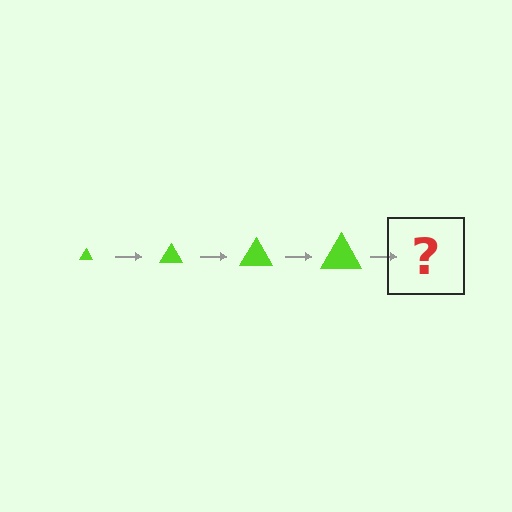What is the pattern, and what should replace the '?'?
The pattern is that the triangle gets progressively larger each step. The '?' should be a lime triangle, larger than the previous one.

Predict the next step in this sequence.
The next step is a lime triangle, larger than the previous one.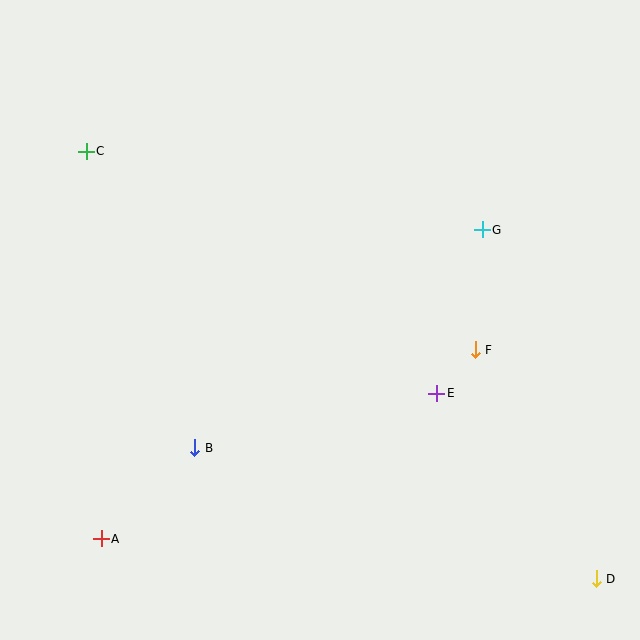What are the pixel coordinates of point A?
Point A is at (101, 539).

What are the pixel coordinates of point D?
Point D is at (596, 579).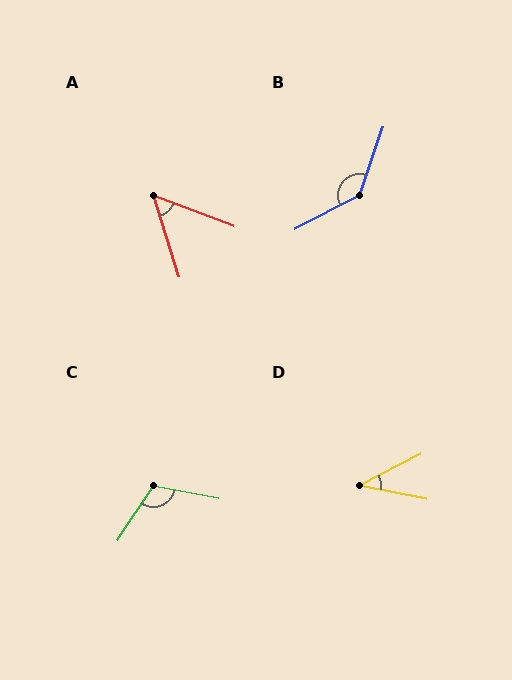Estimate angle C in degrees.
Approximately 112 degrees.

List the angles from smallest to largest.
D (38°), A (52°), C (112°), B (137°).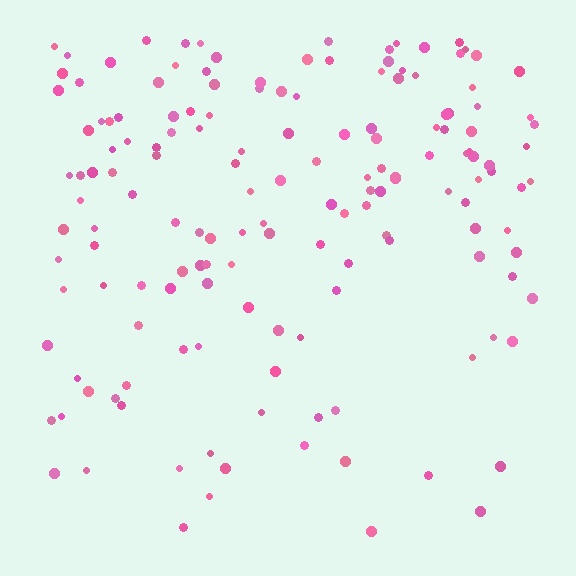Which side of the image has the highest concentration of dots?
The top.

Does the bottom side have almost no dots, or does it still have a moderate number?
Still a moderate number, just noticeably fewer than the top.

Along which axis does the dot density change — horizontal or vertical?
Vertical.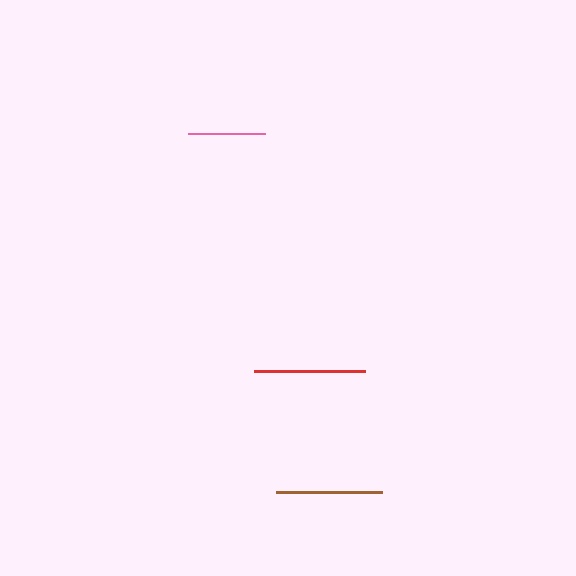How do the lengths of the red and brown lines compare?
The red and brown lines are approximately the same length.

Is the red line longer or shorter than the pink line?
The red line is longer than the pink line.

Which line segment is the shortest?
The pink line is the shortest at approximately 77 pixels.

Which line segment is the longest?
The red line is the longest at approximately 112 pixels.